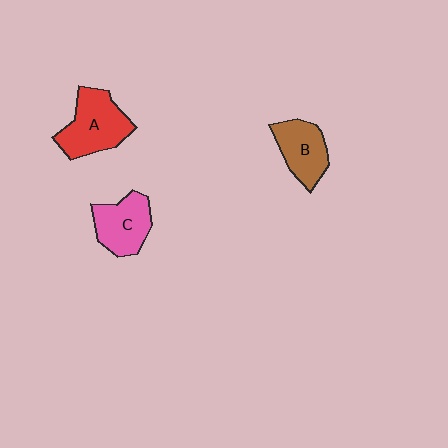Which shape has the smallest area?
Shape B (brown).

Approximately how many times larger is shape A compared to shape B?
Approximately 1.3 times.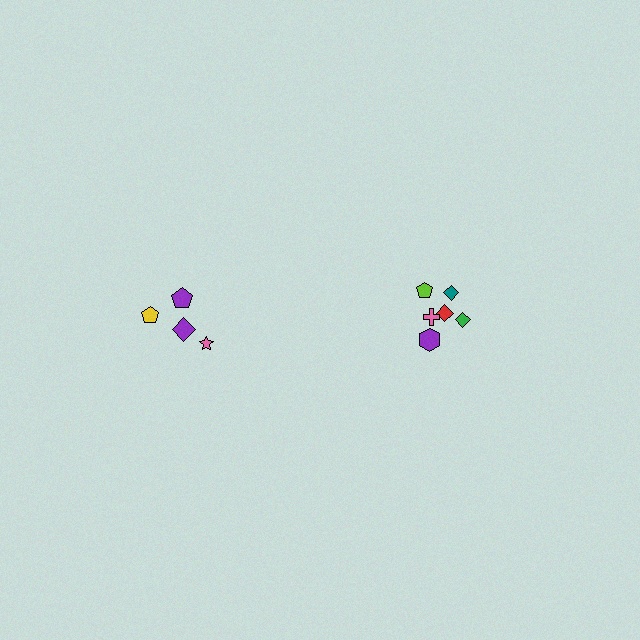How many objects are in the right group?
There are 6 objects.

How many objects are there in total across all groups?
There are 10 objects.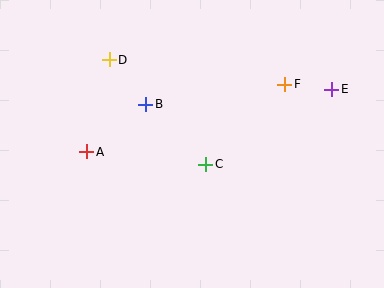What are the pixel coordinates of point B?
Point B is at (145, 104).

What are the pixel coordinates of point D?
Point D is at (109, 60).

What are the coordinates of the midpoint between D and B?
The midpoint between D and B is at (127, 82).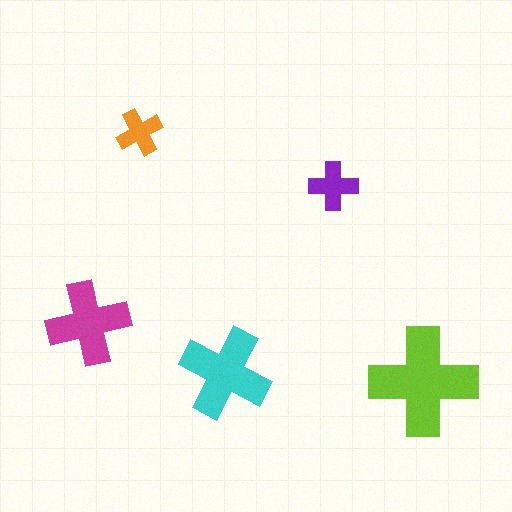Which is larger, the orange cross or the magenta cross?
The magenta one.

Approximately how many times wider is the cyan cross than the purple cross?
About 2 times wider.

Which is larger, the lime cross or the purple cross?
The lime one.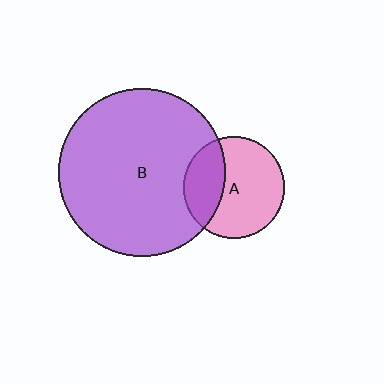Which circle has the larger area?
Circle B (purple).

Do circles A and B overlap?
Yes.